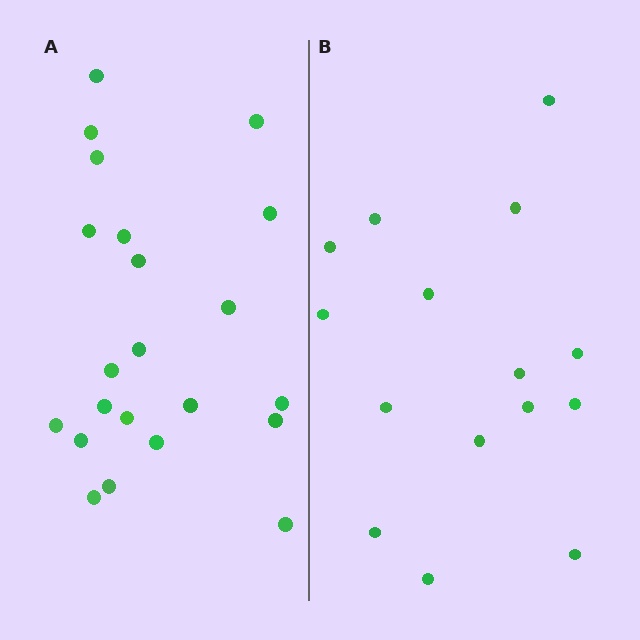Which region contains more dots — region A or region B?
Region A (the left region) has more dots.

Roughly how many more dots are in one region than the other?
Region A has roughly 8 or so more dots than region B.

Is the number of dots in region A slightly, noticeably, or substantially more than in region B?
Region A has substantially more. The ratio is roughly 1.5 to 1.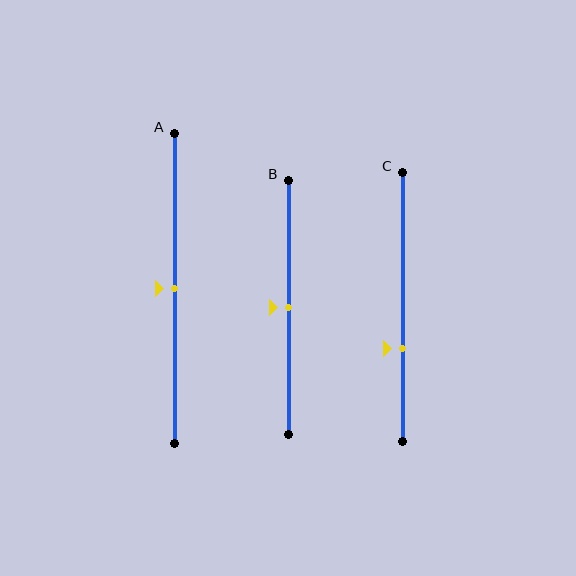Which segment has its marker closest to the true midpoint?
Segment A has its marker closest to the true midpoint.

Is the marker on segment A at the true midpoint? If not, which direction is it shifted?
Yes, the marker on segment A is at the true midpoint.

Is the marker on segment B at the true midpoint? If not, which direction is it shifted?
Yes, the marker on segment B is at the true midpoint.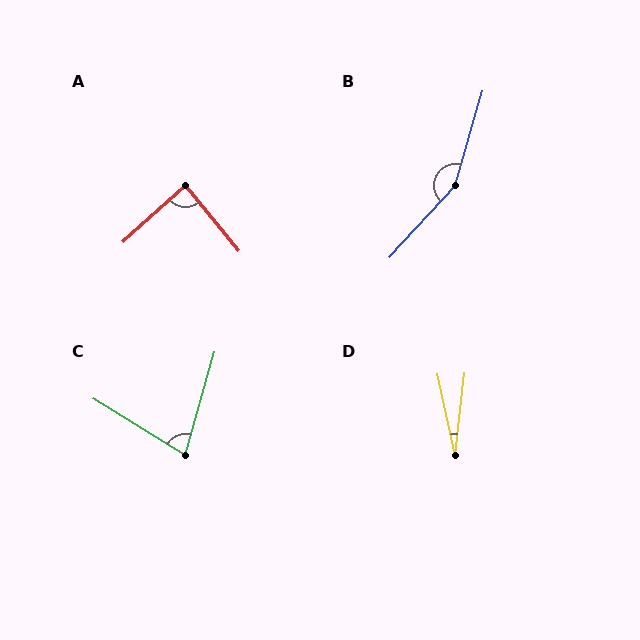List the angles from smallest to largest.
D (19°), C (74°), A (88°), B (154°).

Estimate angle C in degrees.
Approximately 74 degrees.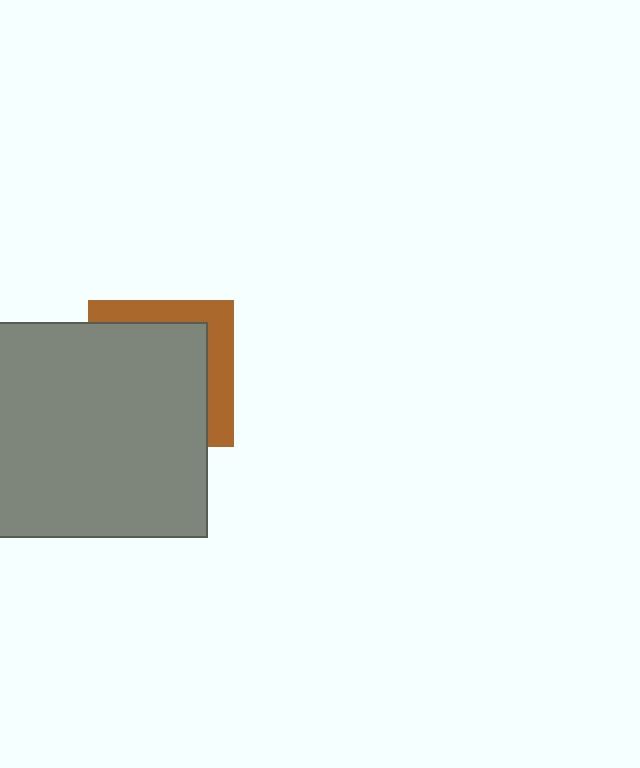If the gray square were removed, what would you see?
You would see the complete brown square.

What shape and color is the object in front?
The object in front is a gray square.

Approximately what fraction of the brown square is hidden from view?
Roughly 70% of the brown square is hidden behind the gray square.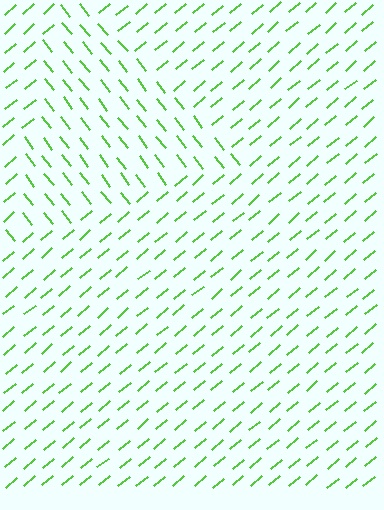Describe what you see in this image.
The image is filled with small lime line segments. A triangle region in the image has lines oriented differently from the surrounding lines, creating a visible texture boundary.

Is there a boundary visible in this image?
Yes, there is a texture boundary formed by a change in line orientation.